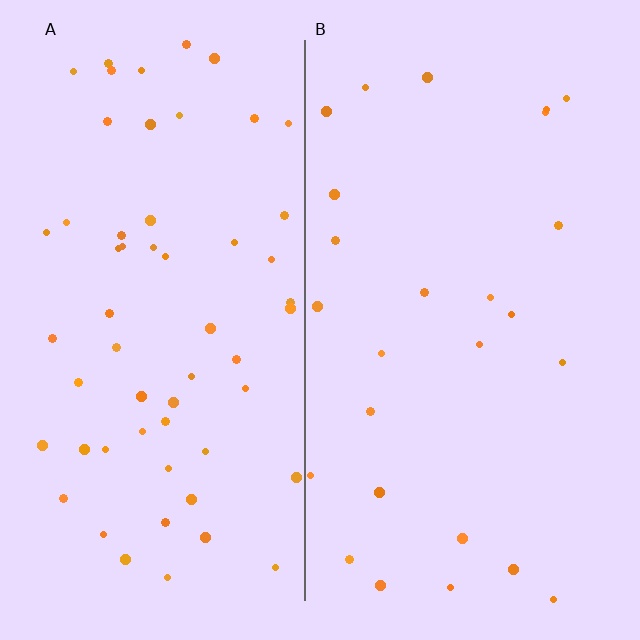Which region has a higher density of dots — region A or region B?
A (the left).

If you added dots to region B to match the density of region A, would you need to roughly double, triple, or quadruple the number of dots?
Approximately double.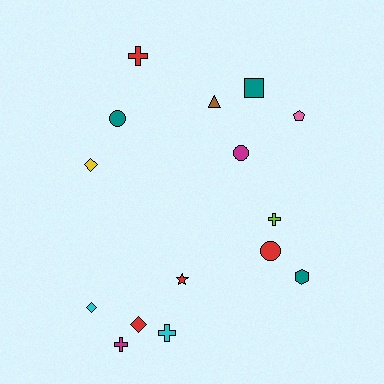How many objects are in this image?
There are 15 objects.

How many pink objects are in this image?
There is 1 pink object.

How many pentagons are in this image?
There is 1 pentagon.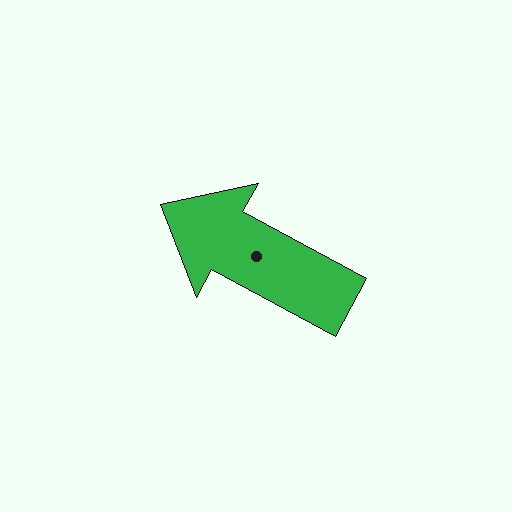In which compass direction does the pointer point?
Northwest.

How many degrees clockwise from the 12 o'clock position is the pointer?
Approximately 298 degrees.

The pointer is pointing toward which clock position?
Roughly 10 o'clock.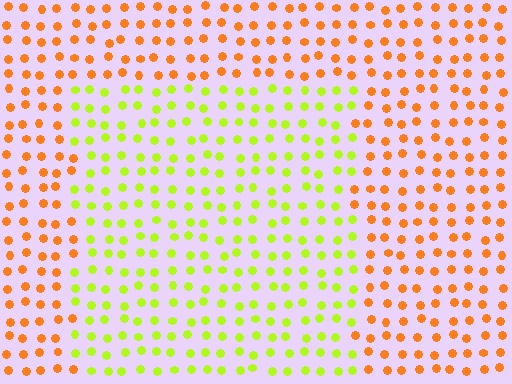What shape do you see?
I see a rectangle.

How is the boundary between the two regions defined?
The boundary is defined purely by a slight shift in hue (about 54 degrees). Spacing, size, and orientation are identical on both sides.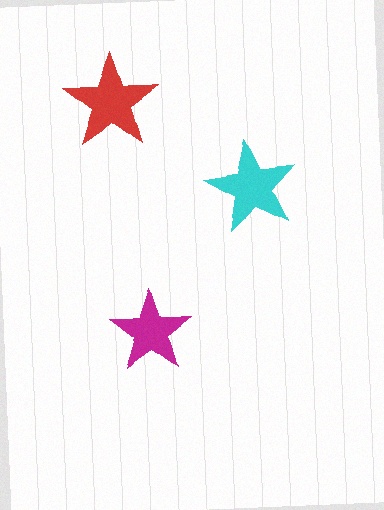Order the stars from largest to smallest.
the red one, the cyan one, the magenta one.